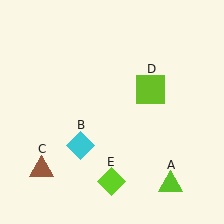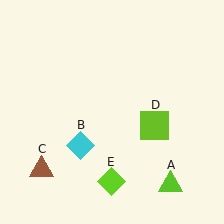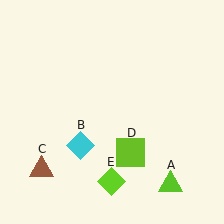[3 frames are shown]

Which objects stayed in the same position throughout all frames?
Lime triangle (object A) and cyan diamond (object B) and brown triangle (object C) and lime diamond (object E) remained stationary.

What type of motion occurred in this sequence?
The lime square (object D) rotated clockwise around the center of the scene.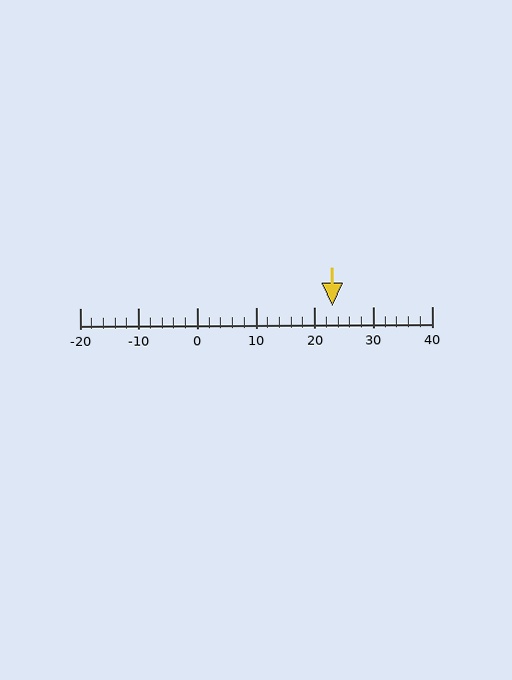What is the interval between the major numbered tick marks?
The major tick marks are spaced 10 units apart.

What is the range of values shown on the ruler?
The ruler shows values from -20 to 40.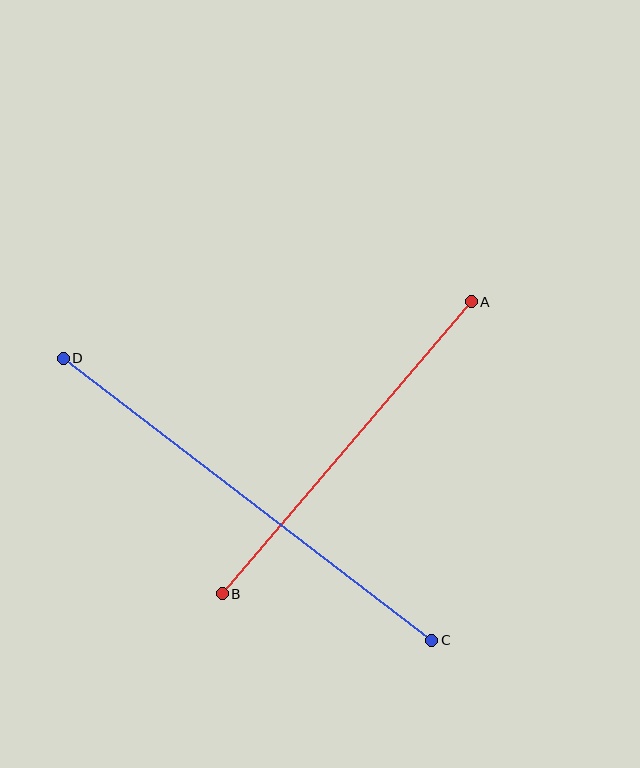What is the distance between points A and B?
The distance is approximately 384 pixels.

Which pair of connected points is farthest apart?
Points C and D are farthest apart.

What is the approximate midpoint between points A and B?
The midpoint is at approximately (347, 448) pixels.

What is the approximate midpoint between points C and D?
The midpoint is at approximately (247, 499) pixels.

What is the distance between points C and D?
The distance is approximately 464 pixels.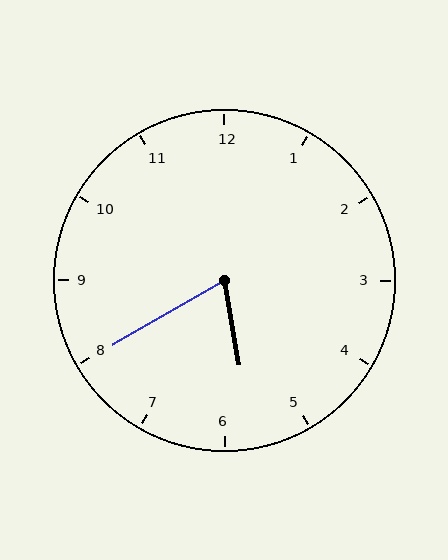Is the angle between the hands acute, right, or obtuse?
It is acute.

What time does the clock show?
5:40.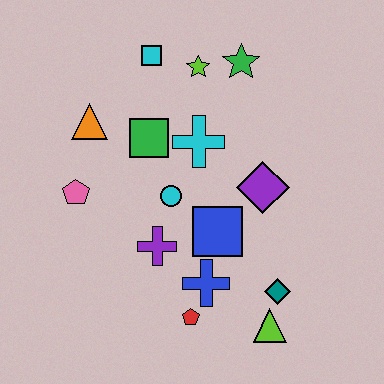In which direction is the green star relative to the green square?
The green star is to the right of the green square.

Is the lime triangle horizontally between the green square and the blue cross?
No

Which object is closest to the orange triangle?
The green square is closest to the orange triangle.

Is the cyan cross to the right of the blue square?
No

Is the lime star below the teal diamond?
No